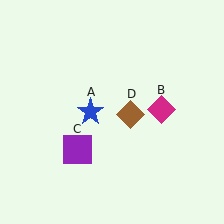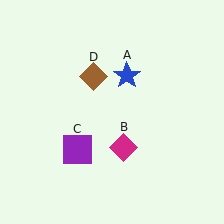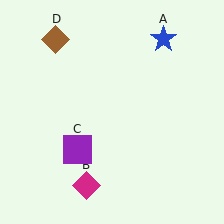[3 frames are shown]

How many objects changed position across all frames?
3 objects changed position: blue star (object A), magenta diamond (object B), brown diamond (object D).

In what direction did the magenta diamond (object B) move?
The magenta diamond (object B) moved down and to the left.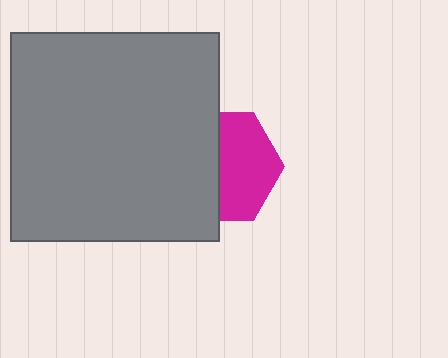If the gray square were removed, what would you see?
You would see the complete magenta hexagon.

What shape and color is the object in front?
The object in front is a gray square.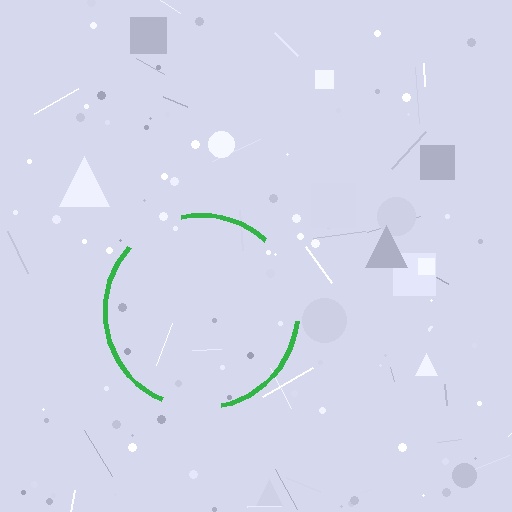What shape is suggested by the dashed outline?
The dashed outline suggests a circle.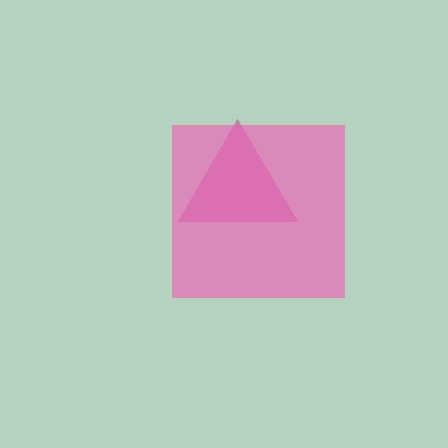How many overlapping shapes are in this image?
There are 2 overlapping shapes in the image.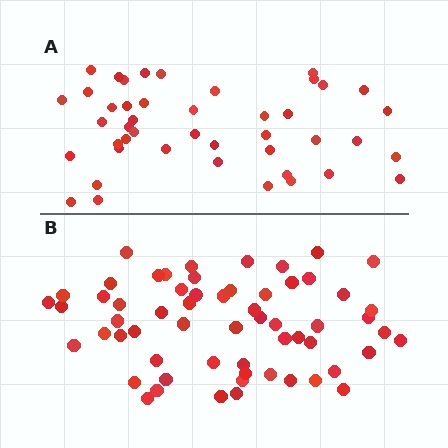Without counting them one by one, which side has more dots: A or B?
Region B (the bottom region) has more dots.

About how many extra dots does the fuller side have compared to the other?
Region B has approximately 15 more dots than region A.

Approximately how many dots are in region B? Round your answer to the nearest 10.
About 60 dots.